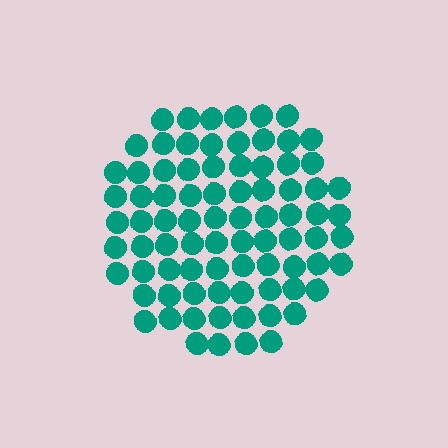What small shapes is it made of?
It is made of small circles.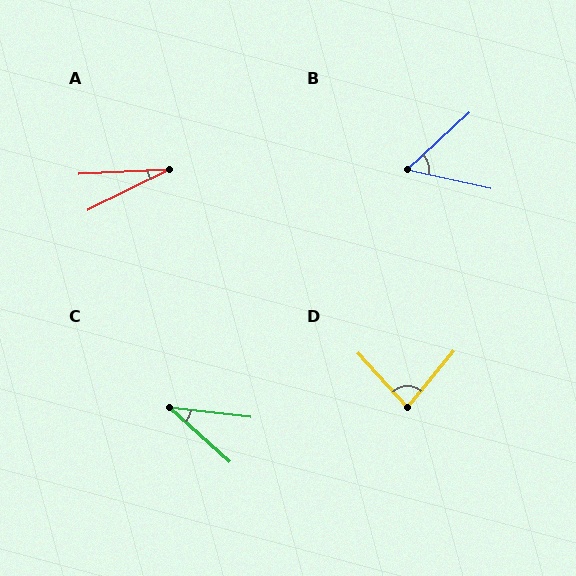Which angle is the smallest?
A, at approximately 23 degrees.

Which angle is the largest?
D, at approximately 82 degrees.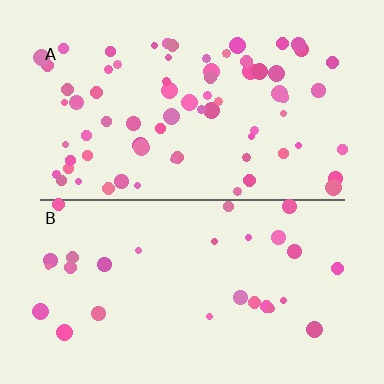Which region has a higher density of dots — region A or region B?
A (the top).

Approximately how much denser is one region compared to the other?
Approximately 2.6× — region A over region B.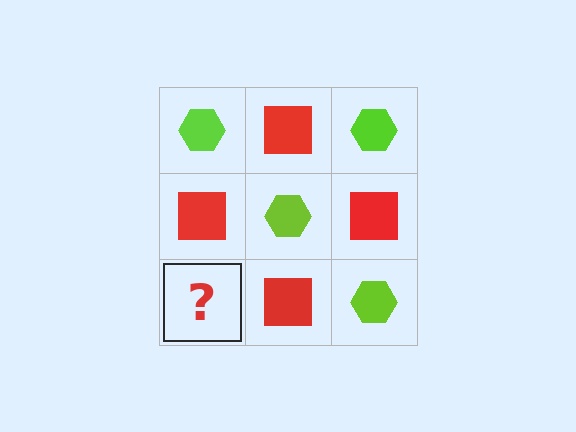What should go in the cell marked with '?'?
The missing cell should contain a lime hexagon.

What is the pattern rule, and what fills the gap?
The rule is that it alternates lime hexagon and red square in a checkerboard pattern. The gap should be filled with a lime hexagon.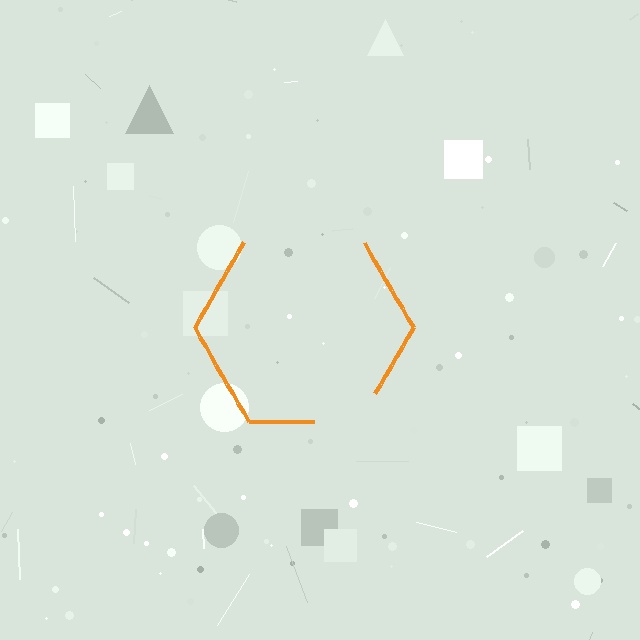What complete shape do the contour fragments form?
The contour fragments form a hexagon.